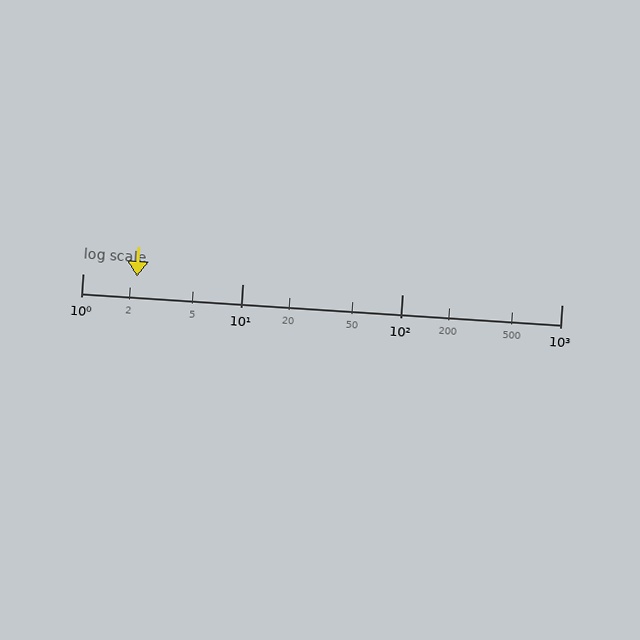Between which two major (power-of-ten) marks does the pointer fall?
The pointer is between 1 and 10.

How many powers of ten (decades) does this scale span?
The scale spans 3 decades, from 1 to 1000.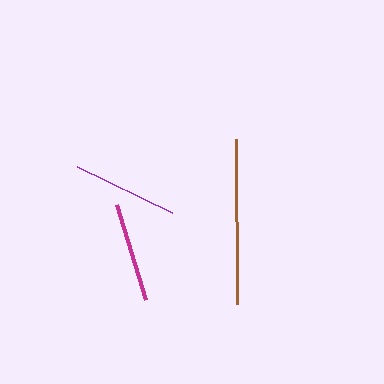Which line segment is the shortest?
The magenta line is the shortest at approximately 100 pixels.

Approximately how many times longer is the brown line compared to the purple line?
The brown line is approximately 1.6 times the length of the purple line.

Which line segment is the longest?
The brown line is the longest at approximately 166 pixels.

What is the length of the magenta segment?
The magenta segment is approximately 100 pixels long.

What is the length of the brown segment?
The brown segment is approximately 166 pixels long.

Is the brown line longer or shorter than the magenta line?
The brown line is longer than the magenta line.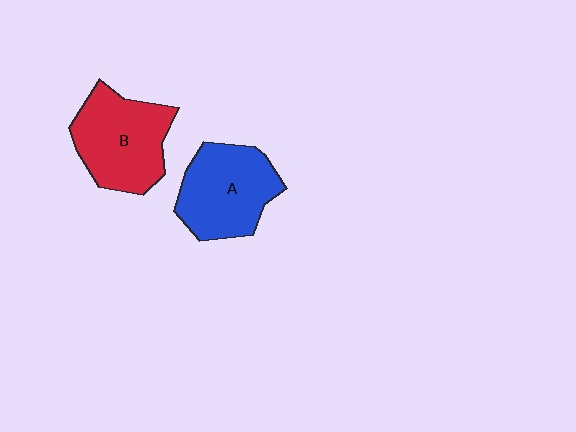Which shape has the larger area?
Shape B (red).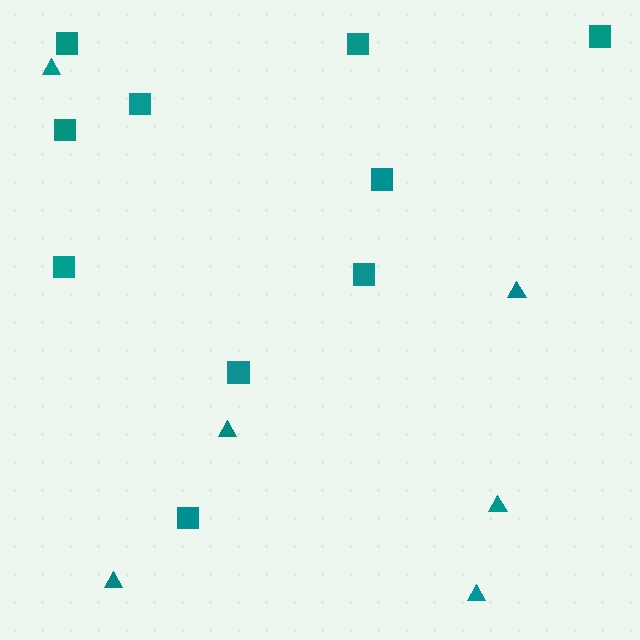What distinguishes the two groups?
There are 2 groups: one group of squares (10) and one group of triangles (6).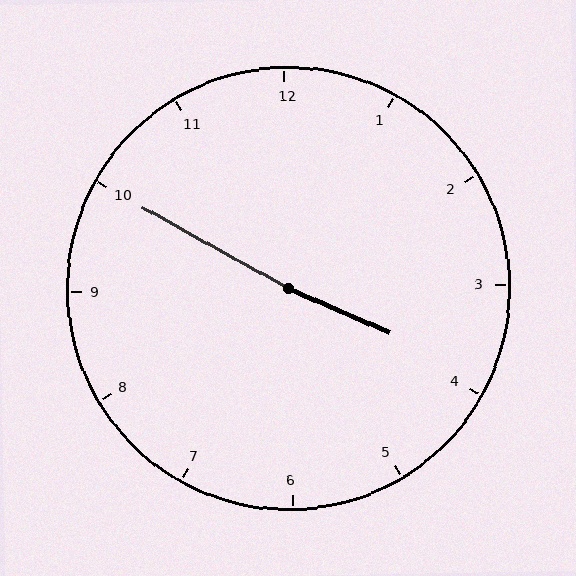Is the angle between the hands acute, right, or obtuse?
It is obtuse.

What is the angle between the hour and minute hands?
Approximately 175 degrees.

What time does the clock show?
3:50.